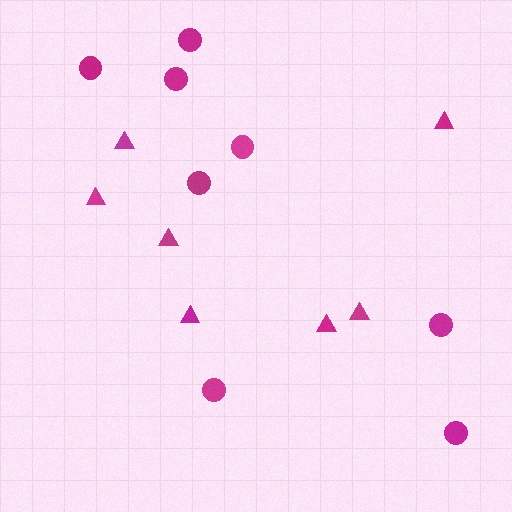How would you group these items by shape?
There are 2 groups: one group of circles (8) and one group of triangles (7).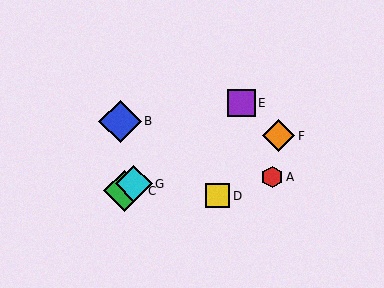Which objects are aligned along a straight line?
Objects C, E, G are aligned along a straight line.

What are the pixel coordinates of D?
Object D is at (218, 196).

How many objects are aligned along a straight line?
3 objects (C, E, G) are aligned along a straight line.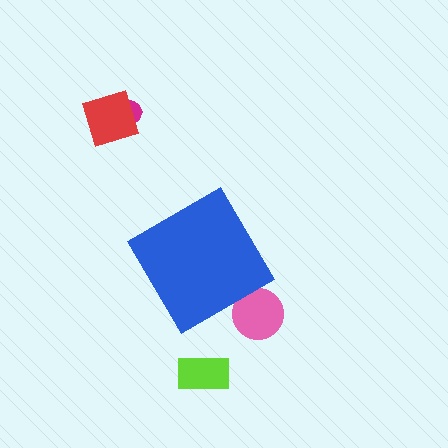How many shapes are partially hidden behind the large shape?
1 shape is partially hidden.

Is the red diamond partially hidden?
No, the red diamond is fully visible.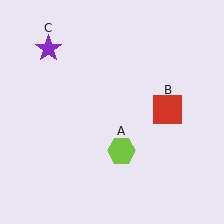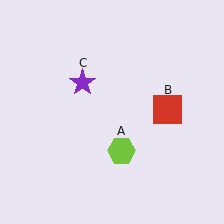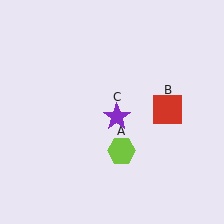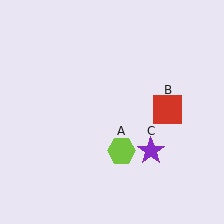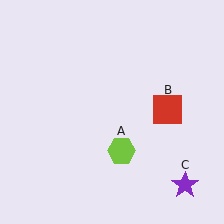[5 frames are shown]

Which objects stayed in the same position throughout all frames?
Lime hexagon (object A) and red square (object B) remained stationary.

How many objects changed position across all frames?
1 object changed position: purple star (object C).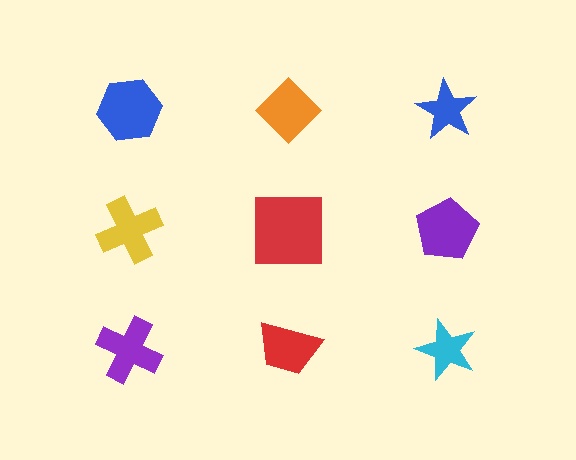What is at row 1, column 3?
A blue star.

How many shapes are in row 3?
3 shapes.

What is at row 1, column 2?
An orange diamond.